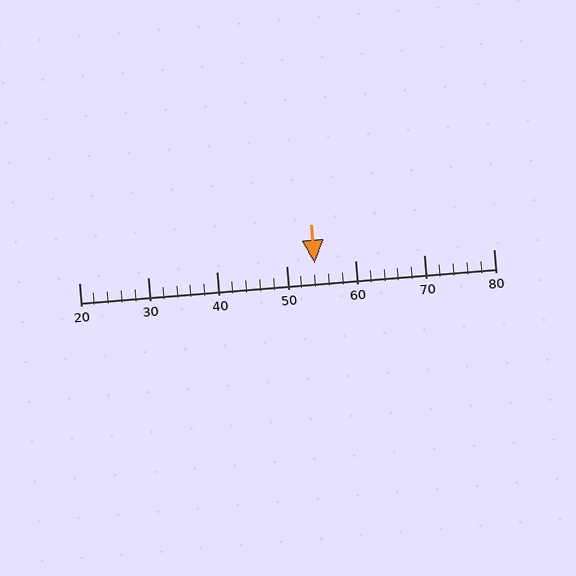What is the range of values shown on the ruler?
The ruler shows values from 20 to 80.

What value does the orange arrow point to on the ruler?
The orange arrow points to approximately 54.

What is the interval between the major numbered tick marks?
The major tick marks are spaced 10 units apart.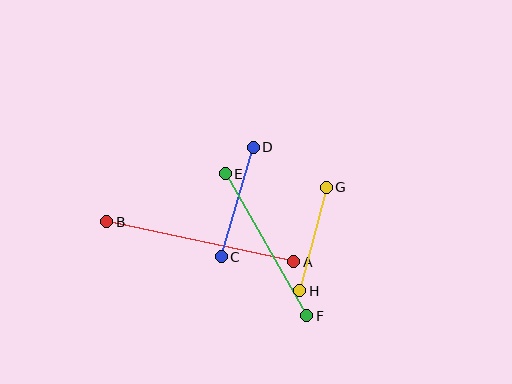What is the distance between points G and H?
The distance is approximately 107 pixels.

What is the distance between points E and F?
The distance is approximately 164 pixels.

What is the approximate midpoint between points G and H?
The midpoint is at approximately (313, 239) pixels.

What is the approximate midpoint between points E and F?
The midpoint is at approximately (266, 245) pixels.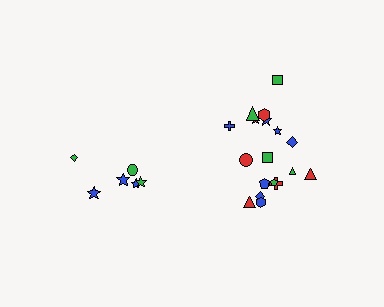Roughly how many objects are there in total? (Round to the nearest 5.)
Roughly 25 objects in total.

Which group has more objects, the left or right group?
The right group.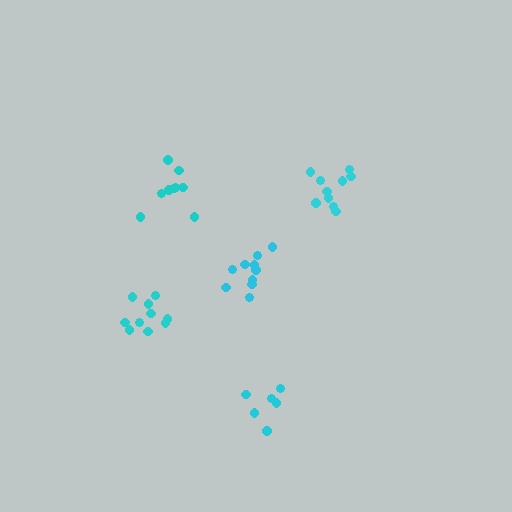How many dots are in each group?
Group 1: 9 dots, Group 2: 10 dots, Group 3: 6 dots, Group 4: 10 dots, Group 5: 10 dots (45 total).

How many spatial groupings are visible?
There are 5 spatial groupings.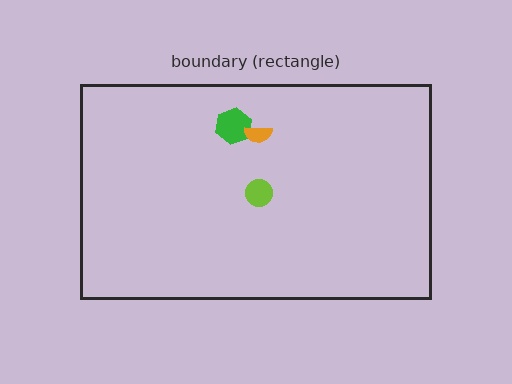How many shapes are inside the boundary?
3 inside, 0 outside.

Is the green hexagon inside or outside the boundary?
Inside.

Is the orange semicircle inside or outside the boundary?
Inside.